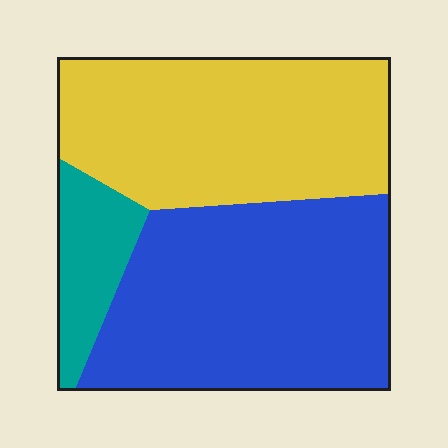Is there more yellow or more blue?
Blue.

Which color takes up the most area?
Blue, at roughly 45%.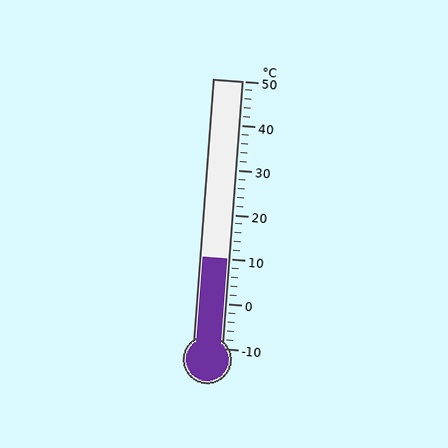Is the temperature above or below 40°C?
The temperature is below 40°C.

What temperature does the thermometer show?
The thermometer shows approximately 10°C.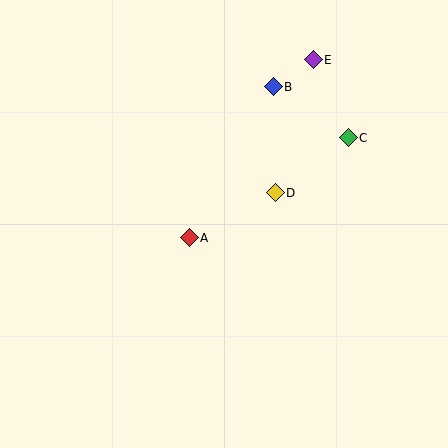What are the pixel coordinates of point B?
Point B is at (273, 87).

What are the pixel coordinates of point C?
Point C is at (348, 138).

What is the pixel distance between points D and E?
The distance between D and E is 139 pixels.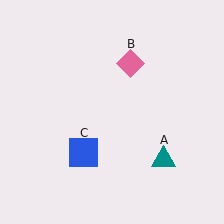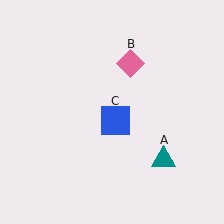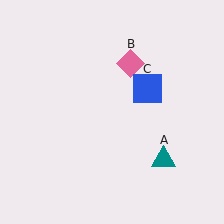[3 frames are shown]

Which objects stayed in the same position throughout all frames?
Teal triangle (object A) and pink diamond (object B) remained stationary.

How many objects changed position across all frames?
1 object changed position: blue square (object C).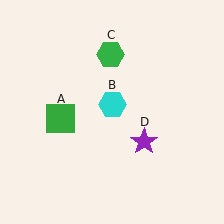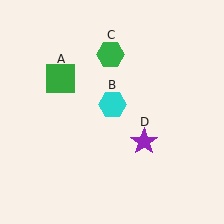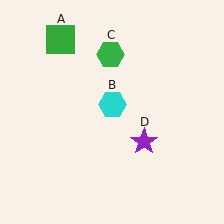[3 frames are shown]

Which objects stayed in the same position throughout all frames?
Cyan hexagon (object B) and green hexagon (object C) and purple star (object D) remained stationary.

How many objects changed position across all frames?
1 object changed position: green square (object A).